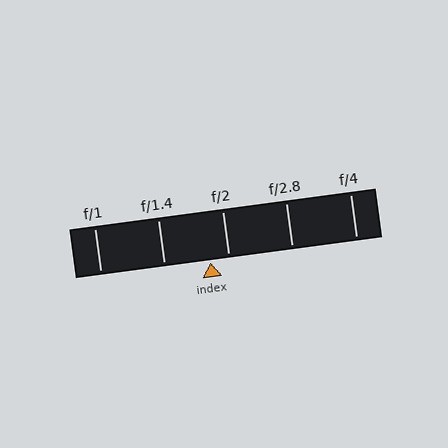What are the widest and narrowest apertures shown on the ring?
The widest aperture shown is f/1 and the narrowest is f/4.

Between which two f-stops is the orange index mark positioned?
The index mark is between f/1.4 and f/2.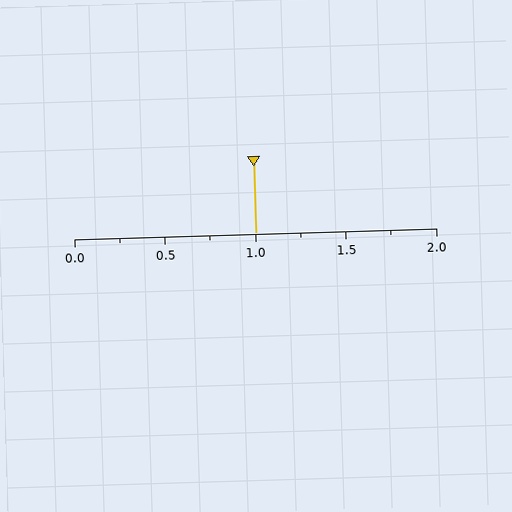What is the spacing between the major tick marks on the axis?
The major ticks are spaced 0.5 apart.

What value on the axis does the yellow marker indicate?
The marker indicates approximately 1.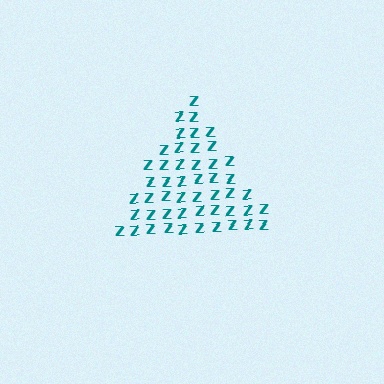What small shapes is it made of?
It is made of small letter Z's.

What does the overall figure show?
The overall figure shows a triangle.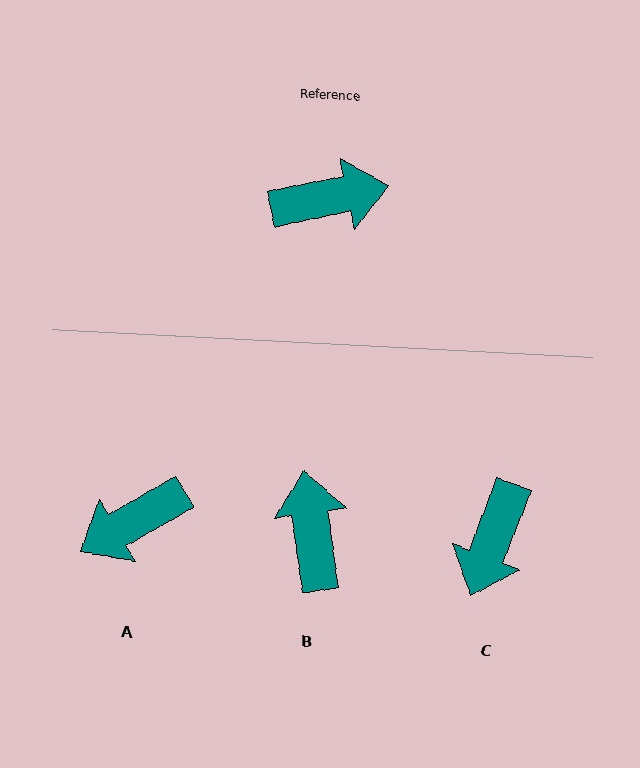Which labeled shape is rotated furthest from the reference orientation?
A, about 161 degrees away.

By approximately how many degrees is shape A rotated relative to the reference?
Approximately 161 degrees clockwise.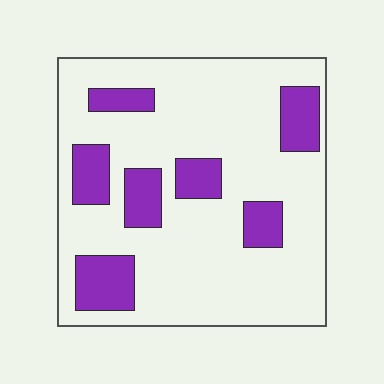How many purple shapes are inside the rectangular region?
7.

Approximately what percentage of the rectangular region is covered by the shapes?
Approximately 20%.